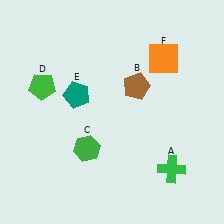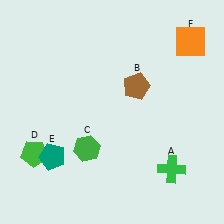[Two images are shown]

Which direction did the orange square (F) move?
The orange square (F) moved right.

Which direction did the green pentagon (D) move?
The green pentagon (D) moved down.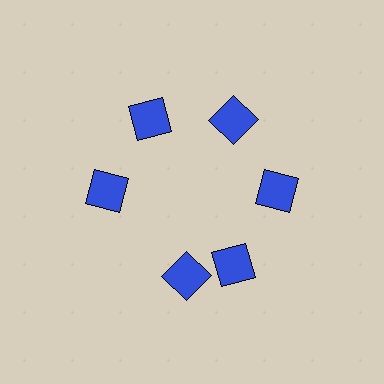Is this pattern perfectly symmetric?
No. The 6 blue squares are arranged in a ring, but one element near the 7 o'clock position is rotated out of alignment along the ring, breaking the 6-fold rotational symmetry.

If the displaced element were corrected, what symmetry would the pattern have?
It would have 6-fold rotational symmetry — the pattern would map onto itself every 60 degrees.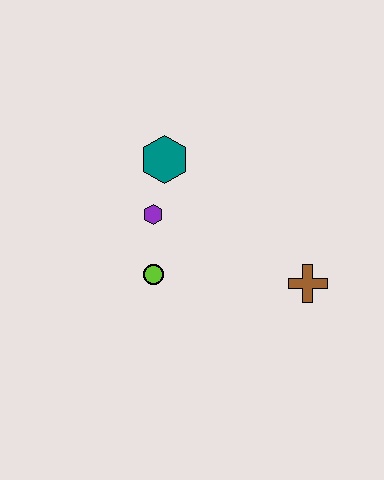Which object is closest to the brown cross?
The lime circle is closest to the brown cross.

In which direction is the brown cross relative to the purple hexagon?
The brown cross is to the right of the purple hexagon.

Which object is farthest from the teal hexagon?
The brown cross is farthest from the teal hexagon.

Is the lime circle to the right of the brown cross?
No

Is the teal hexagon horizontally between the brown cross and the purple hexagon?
Yes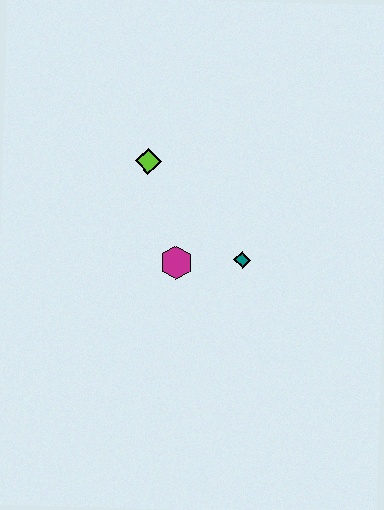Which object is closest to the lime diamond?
The magenta hexagon is closest to the lime diamond.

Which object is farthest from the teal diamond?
The lime diamond is farthest from the teal diamond.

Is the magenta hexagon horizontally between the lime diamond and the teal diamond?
Yes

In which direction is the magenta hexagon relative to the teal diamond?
The magenta hexagon is to the left of the teal diamond.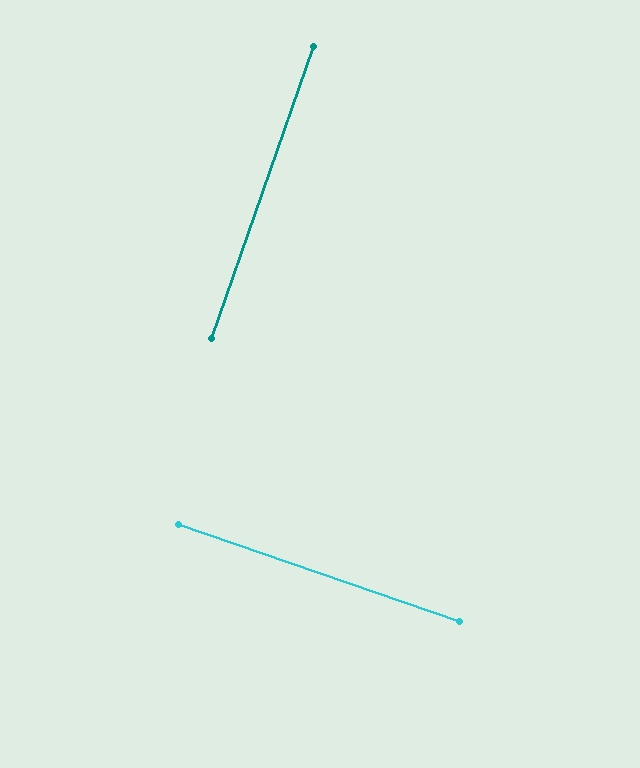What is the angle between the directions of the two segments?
Approximately 90 degrees.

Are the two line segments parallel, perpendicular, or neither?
Perpendicular — they meet at approximately 90°.